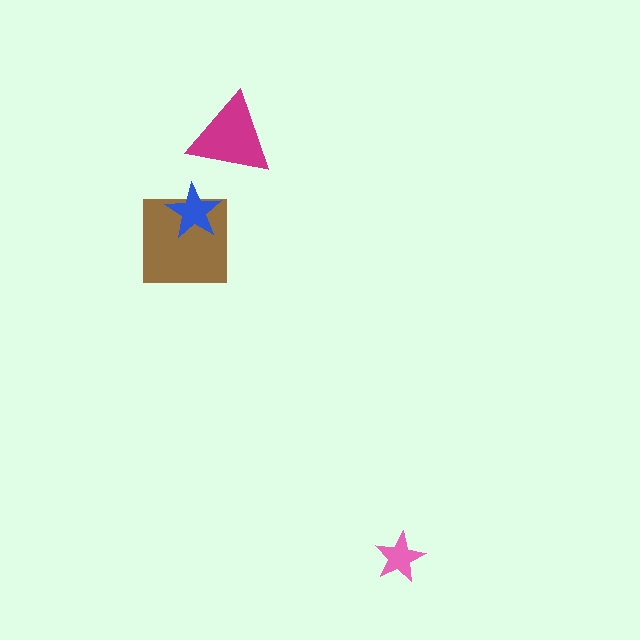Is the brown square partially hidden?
Yes, it is partially covered by another shape.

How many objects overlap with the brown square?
1 object overlaps with the brown square.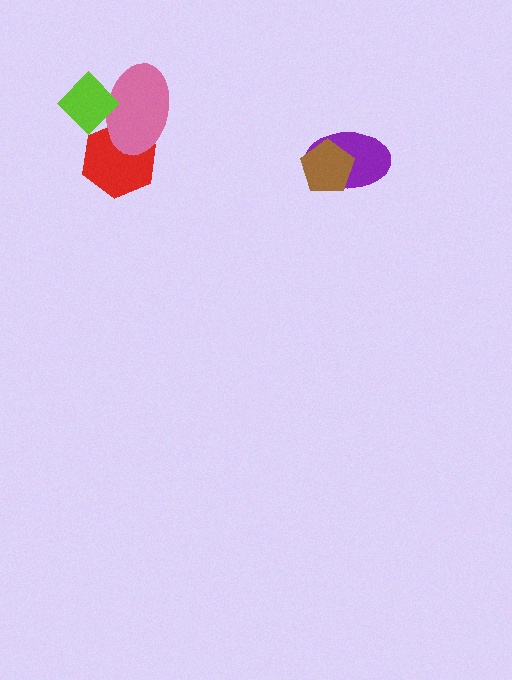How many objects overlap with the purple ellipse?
1 object overlaps with the purple ellipse.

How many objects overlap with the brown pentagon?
1 object overlaps with the brown pentagon.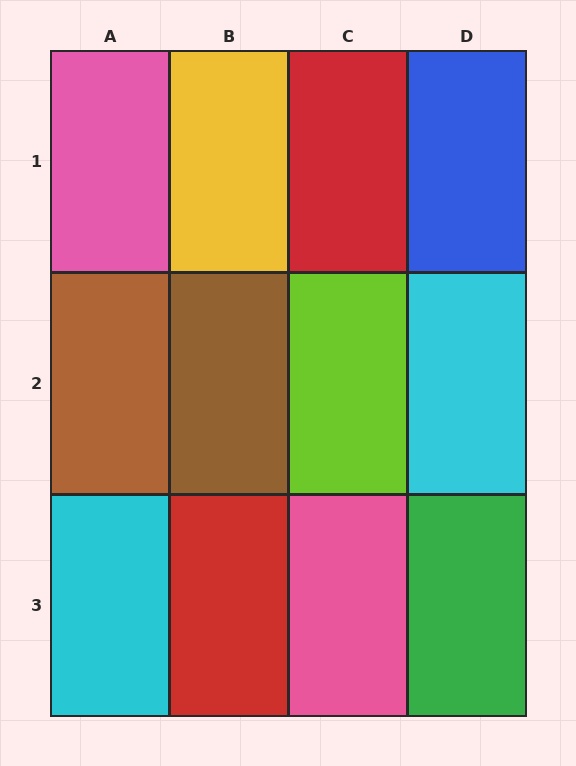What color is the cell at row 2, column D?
Cyan.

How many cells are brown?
2 cells are brown.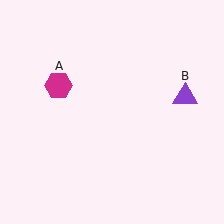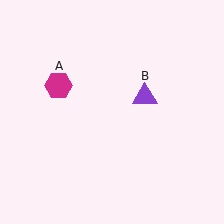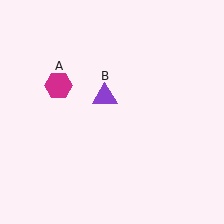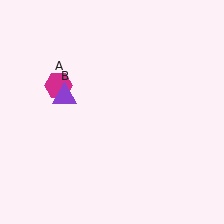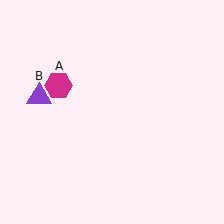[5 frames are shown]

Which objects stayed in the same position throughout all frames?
Magenta hexagon (object A) remained stationary.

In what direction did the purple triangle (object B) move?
The purple triangle (object B) moved left.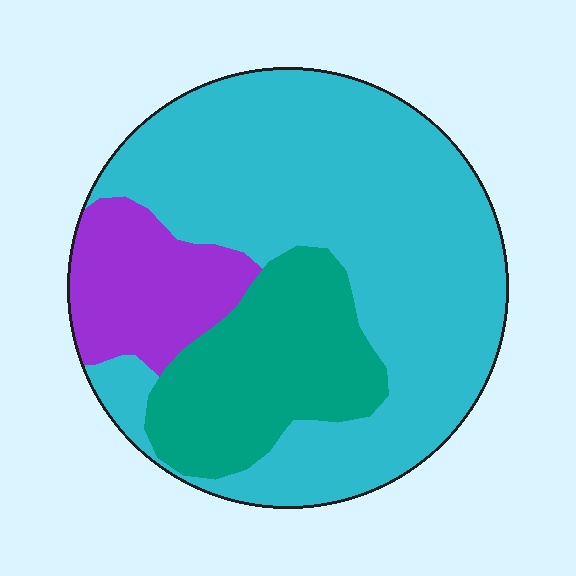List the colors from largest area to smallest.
From largest to smallest: cyan, teal, purple.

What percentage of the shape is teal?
Teal covers roughly 20% of the shape.